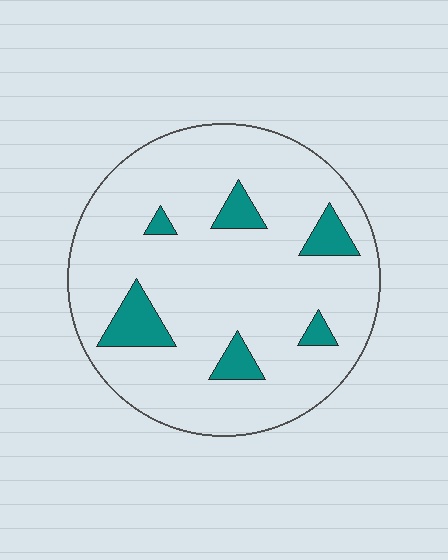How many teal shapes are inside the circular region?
6.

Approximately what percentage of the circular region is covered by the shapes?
Approximately 10%.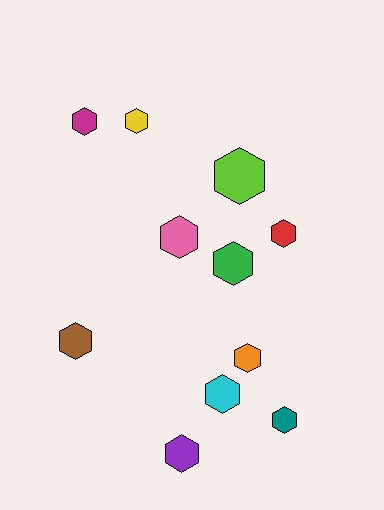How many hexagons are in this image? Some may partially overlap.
There are 11 hexagons.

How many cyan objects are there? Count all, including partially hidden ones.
There is 1 cyan object.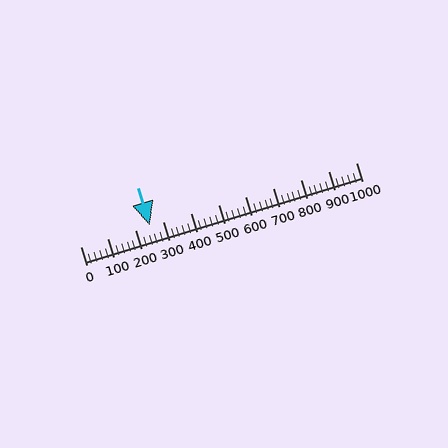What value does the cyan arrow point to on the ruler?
The cyan arrow points to approximately 250.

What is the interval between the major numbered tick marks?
The major tick marks are spaced 100 units apart.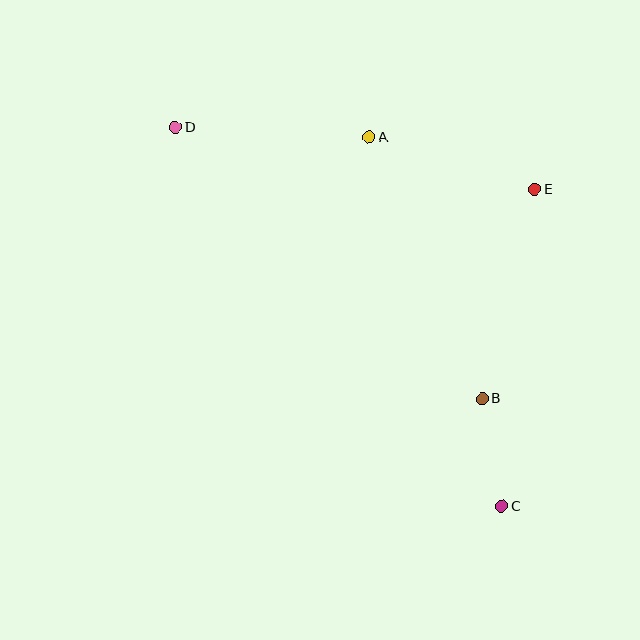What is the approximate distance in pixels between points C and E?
The distance between C and E is approximately 319 pixels.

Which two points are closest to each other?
Points B and C are closest to each other.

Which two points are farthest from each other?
Points C and D are farthest from each other.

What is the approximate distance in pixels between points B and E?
The distance between B and E is approximately 216 pixels.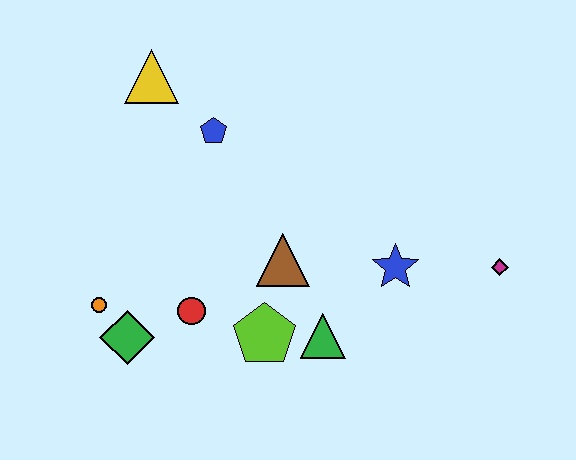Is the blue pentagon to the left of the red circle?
No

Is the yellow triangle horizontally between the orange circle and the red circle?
Yes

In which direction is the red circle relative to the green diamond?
The red circle is to the right of the green diamond.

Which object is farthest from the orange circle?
The magenta diamond is farthest from the orange circle.